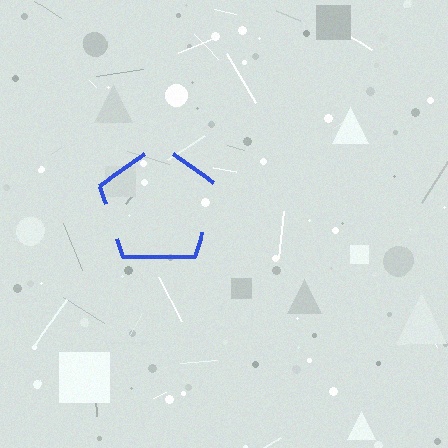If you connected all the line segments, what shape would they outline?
They would outline a pentagon.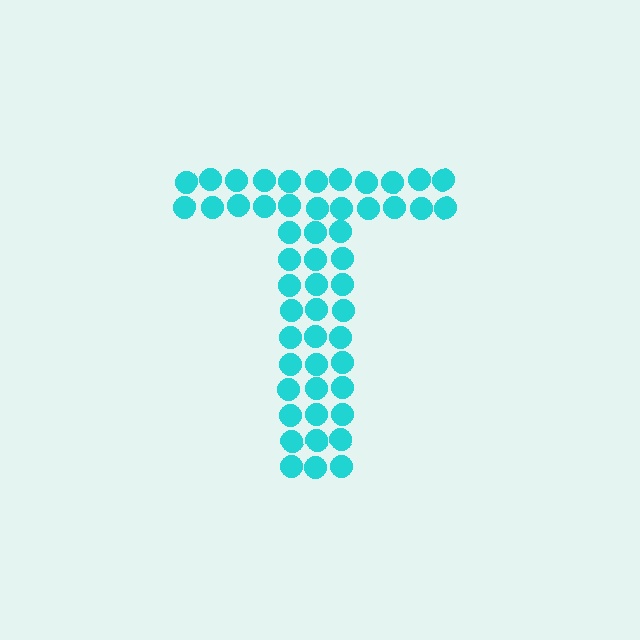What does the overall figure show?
The overall figure shows the letter T.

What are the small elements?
The small elements are circles.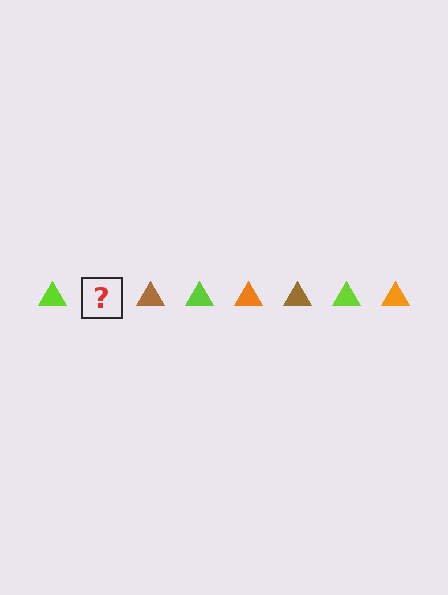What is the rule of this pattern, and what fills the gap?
The rule is that the pattern cycles through lime, orange, brown triangles. The gap should be filled with an orange triangle.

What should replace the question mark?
The question mark should be replaced with an orange triangle.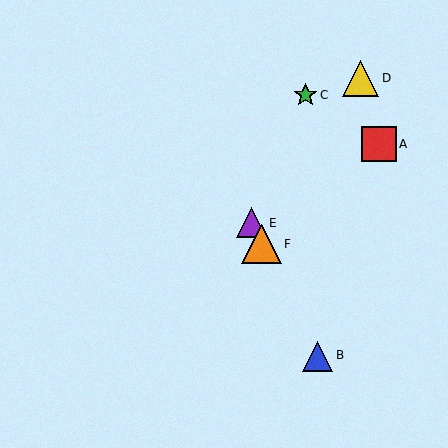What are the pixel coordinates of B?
Object B is at (317, 356).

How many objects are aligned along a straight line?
3 objects (B, E, F) are aligned along a straight line.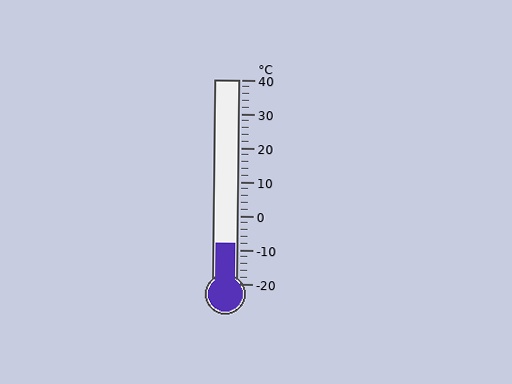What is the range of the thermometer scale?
The thermometer scale ranges from -20°C to 40°C.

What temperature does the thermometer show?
The thermometer shows approximately -8°C.